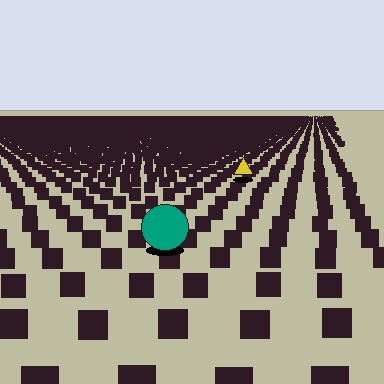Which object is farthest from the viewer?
The yellow triangle is farthest from the viewer. It appears smaller and the ground texture around it is denser.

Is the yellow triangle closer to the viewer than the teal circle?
No. The teal circle is closer — you can tell from the texture gradient: the ground texture is coarser near it.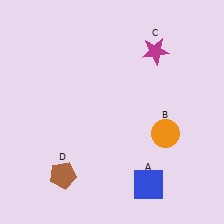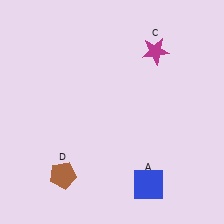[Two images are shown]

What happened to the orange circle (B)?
The orange circle (B) was removed in Image 2. It was in the bottom-right area of Image 1.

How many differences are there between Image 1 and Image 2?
There is 1 difference between the two images.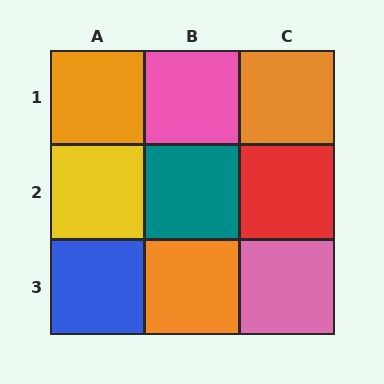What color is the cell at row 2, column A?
Yellow.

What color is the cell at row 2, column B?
Teal.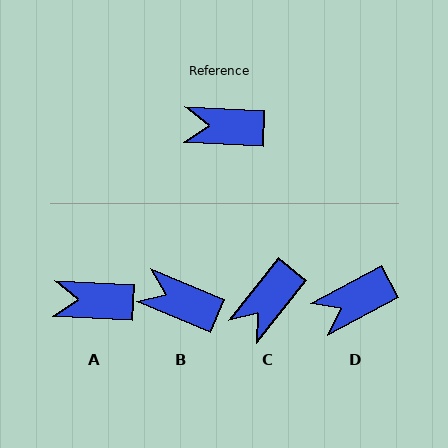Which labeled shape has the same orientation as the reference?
A.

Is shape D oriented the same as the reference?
No, it is off by about 31 degrees.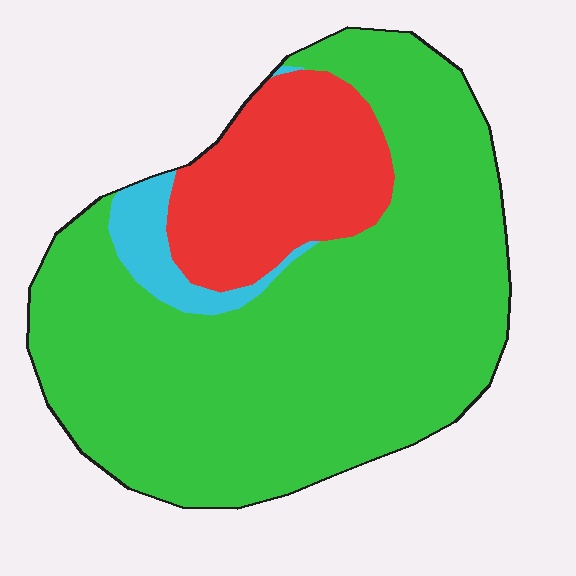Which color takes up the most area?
Green, at roughly 75%.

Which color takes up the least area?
Cyan, at roughly 5%.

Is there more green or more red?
Green.